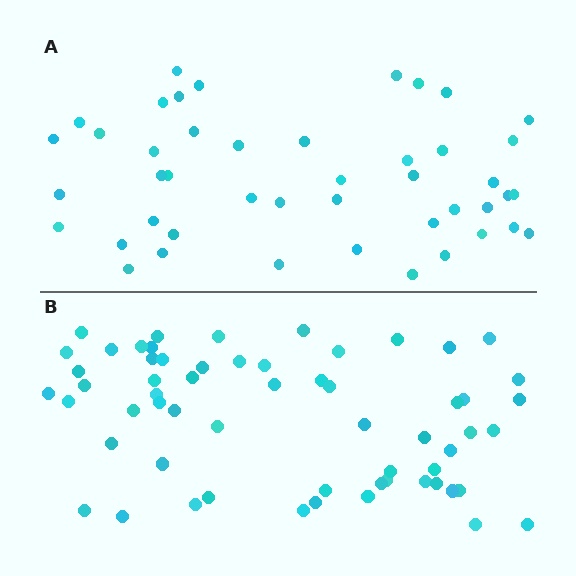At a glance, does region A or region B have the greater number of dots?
Region B (the bottom region) has more dots.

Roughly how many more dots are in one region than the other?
Region B has approximately 15 more dots than region A.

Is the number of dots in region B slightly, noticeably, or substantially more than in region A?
Region B has noticeably more, but not dramatically so. The ratio is roughly 1.3 to 1.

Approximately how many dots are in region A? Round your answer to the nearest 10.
About 40 dots. (The exact count is 45, which rounds to 40.)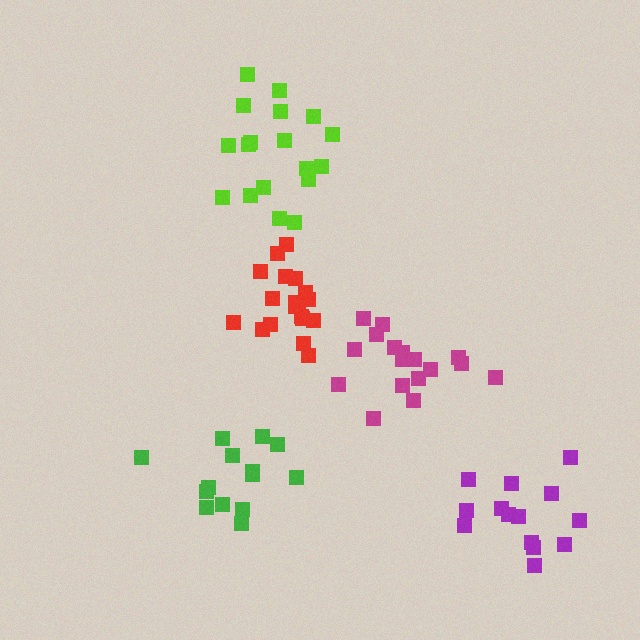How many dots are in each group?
Group 1: 17 dots, Group 2: 19 dots, Group 3: 14 dots, Group 4: 18 dots, Group 5: 14 dots (82 total).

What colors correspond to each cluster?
The clusters are colored: magenta, red, purple, lime, green.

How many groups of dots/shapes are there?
There are 5 groups.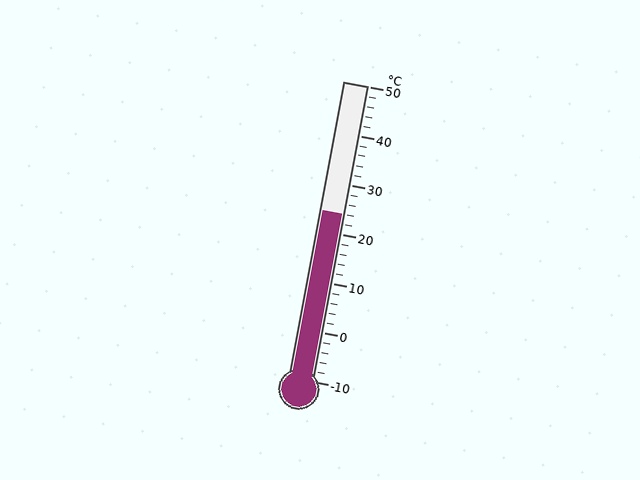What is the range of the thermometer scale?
The thermometer scale ranges from -10°C to 50°C.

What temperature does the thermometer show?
The thermometer shows approximately 24°C.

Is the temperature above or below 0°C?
The temperature is above 0°C.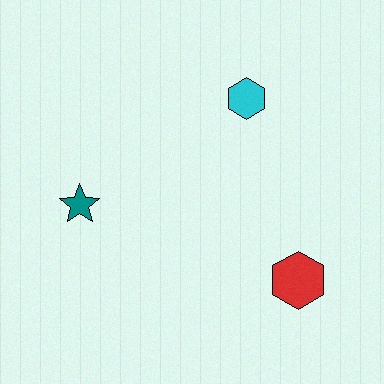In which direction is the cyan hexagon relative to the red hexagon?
The cyan hexagon is above the red hexagon.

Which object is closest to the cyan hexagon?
The red hexagon is closest to the cyan hexagon.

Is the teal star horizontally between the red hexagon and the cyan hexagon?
No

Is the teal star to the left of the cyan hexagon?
Yes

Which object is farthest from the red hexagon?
The teal star is farthest from the red hexagon.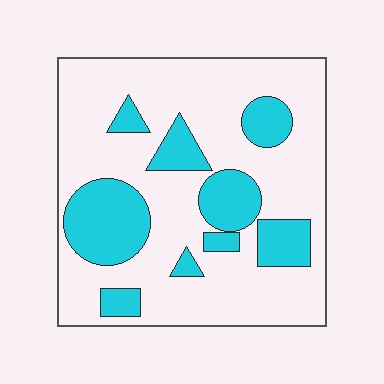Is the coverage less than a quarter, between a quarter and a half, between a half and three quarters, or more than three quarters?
Between a quarter and a half.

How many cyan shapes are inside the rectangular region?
9.